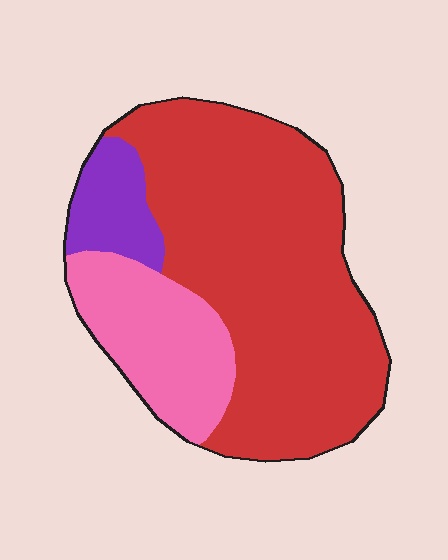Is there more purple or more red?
Red.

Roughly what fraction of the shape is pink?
Pink takes up between a sixth and a third of the shape.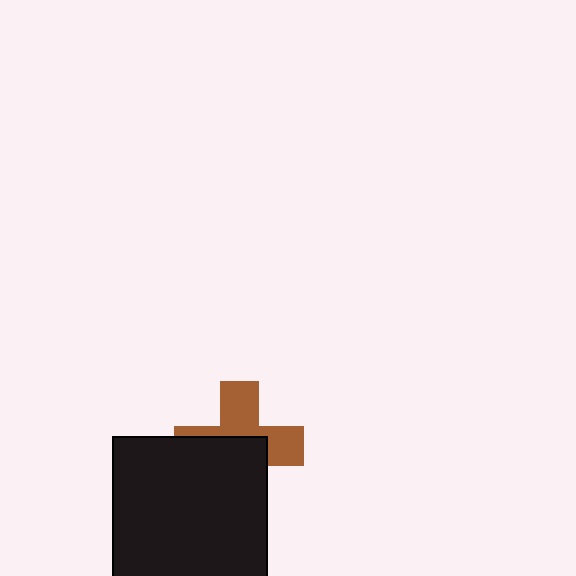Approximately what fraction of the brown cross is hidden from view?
Roughly 53% of the brown cross is hidden behind the black square.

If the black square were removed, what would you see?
You would see the complete brown cross.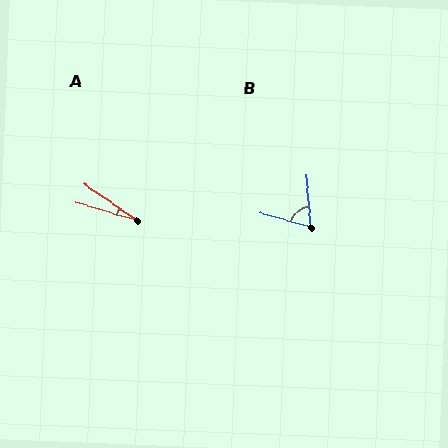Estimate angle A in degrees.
Approximately 19 degrees.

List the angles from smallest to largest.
A (19°), B (68°).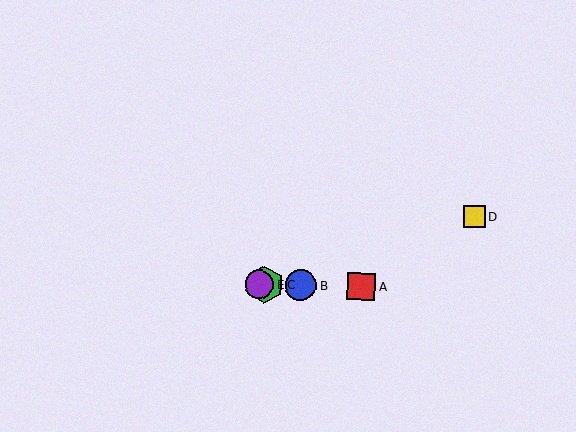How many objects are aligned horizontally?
4 objects (A, B, C, E) are aligned horizontally.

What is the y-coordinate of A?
Object A is at y≈287.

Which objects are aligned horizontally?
Objects A, B, C, E are aligned horizontally.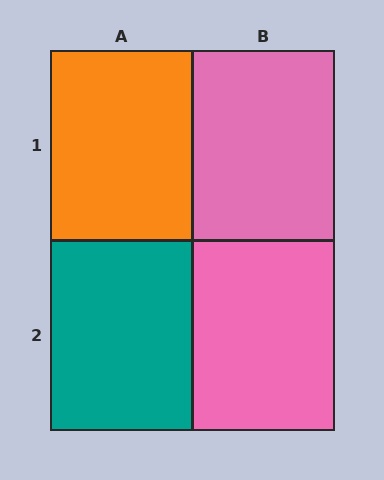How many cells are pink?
2 cells are pink.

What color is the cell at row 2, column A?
Teal.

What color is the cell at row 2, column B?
Pink.